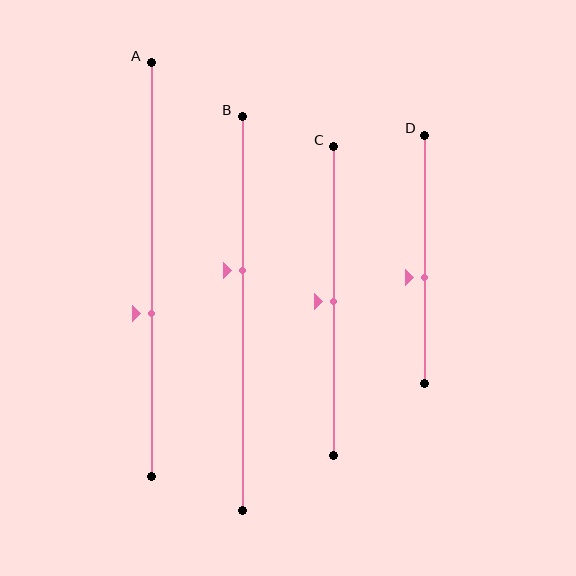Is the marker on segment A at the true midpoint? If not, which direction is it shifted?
No, the marker on segment A is shifted downward by about 11% of the segment length.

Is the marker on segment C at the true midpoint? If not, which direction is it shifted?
Yes, the marker on segment C is at the true midpoint.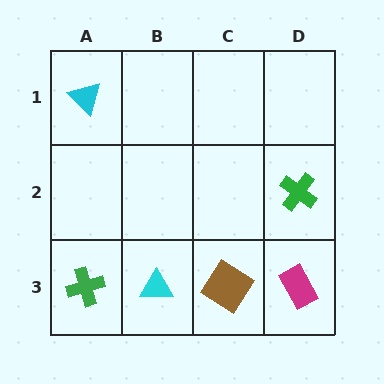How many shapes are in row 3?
4 shapes.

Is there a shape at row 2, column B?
No, that cell is empty.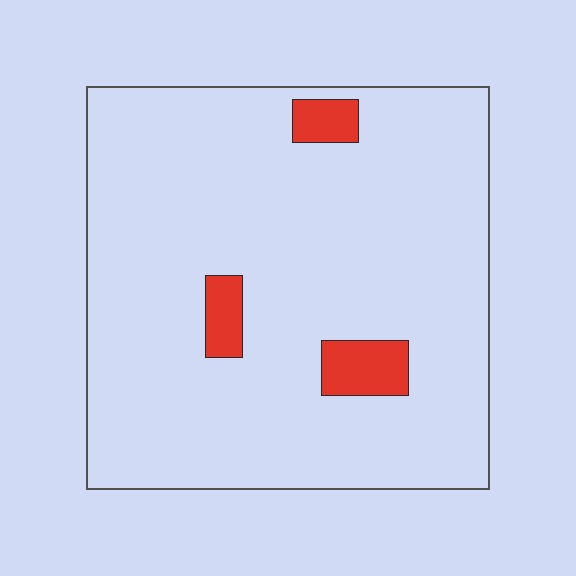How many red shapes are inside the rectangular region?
3.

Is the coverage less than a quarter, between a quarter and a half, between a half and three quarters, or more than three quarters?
Less than a quarter.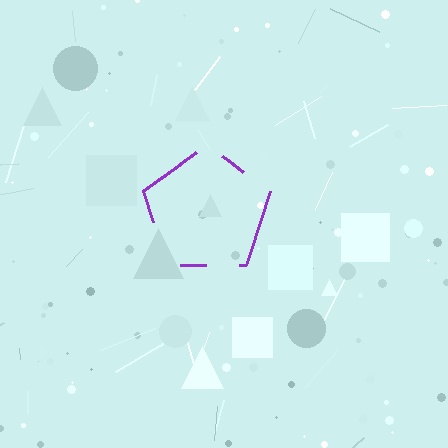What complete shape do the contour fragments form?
The contour fragments form a pentagon.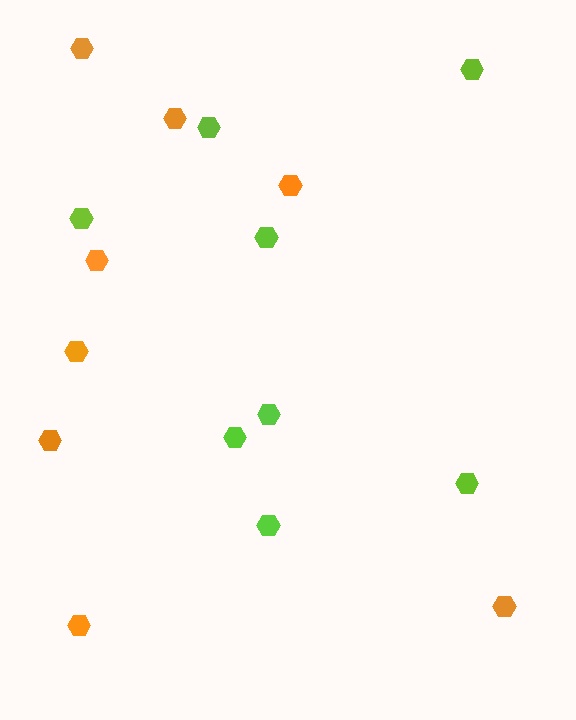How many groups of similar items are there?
There are 2 groups: one group of orange hexagons (8) and one group of lime hexagons (8).